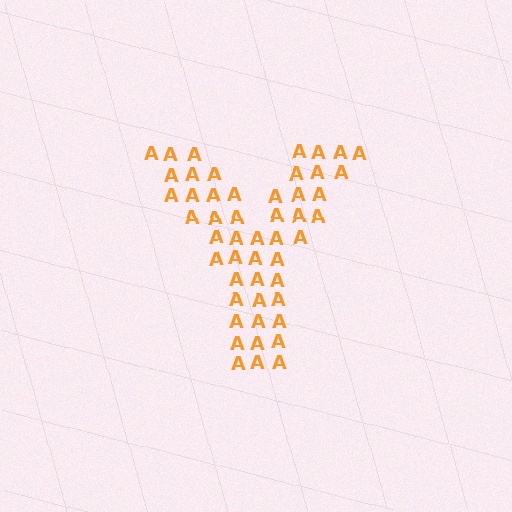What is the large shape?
The large shape is the letter Y.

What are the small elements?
The small elements are letter A's.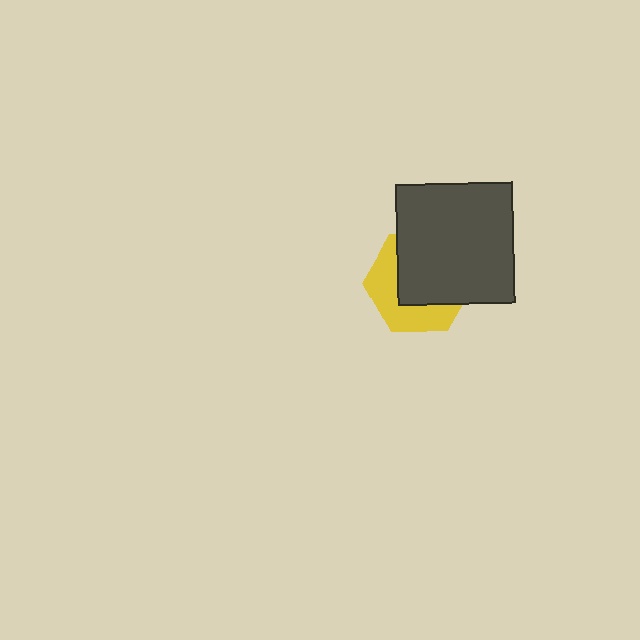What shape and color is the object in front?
The object in front is a dark gray rectangle.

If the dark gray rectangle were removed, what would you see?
You would see the complete yellow hexagon.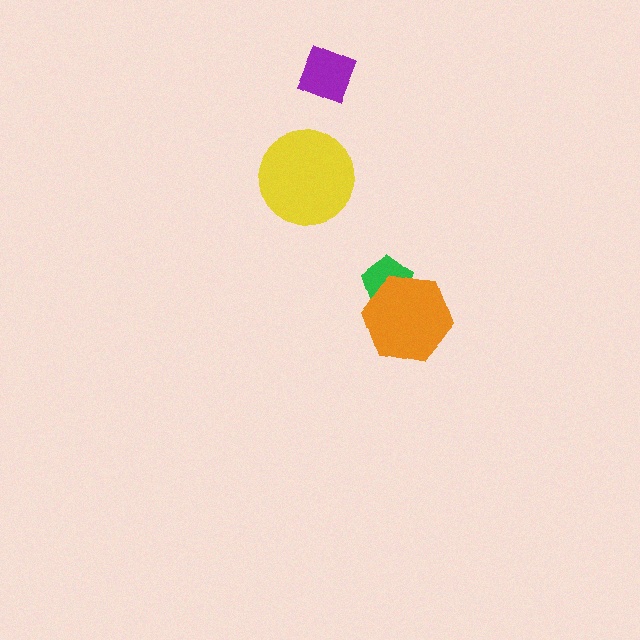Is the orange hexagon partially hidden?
No, no other shape covers it.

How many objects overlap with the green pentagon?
1 object overlaps with the green pentagon.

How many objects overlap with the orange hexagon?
1 object overlaps with the orange hexagon.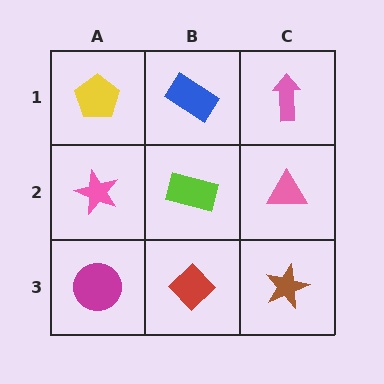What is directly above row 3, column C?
A pink triangle.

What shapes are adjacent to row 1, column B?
A lime rectangle (row 2, column B), a yellow pentagon (row 1, column A), a pink arrow (row 1, column C).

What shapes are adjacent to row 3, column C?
A pink triangle (row 2, column C), a red diamond (row 3, column B).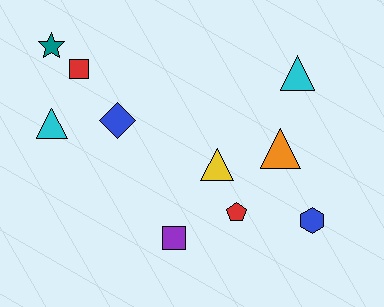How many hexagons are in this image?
There is 1 hexagon.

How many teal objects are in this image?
There is 1 teal object.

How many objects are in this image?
There are 10 objects.